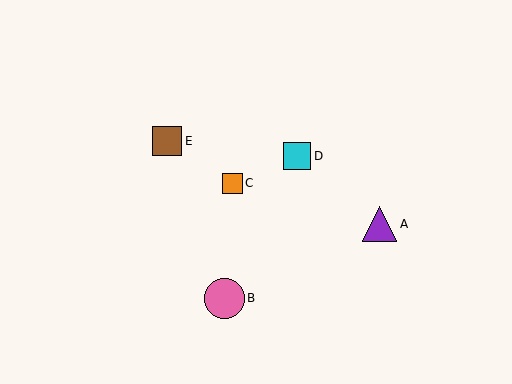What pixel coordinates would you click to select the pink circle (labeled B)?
Click at (224, 298) to select the pink circle B.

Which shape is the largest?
The pink circle (labeled B) is the largest.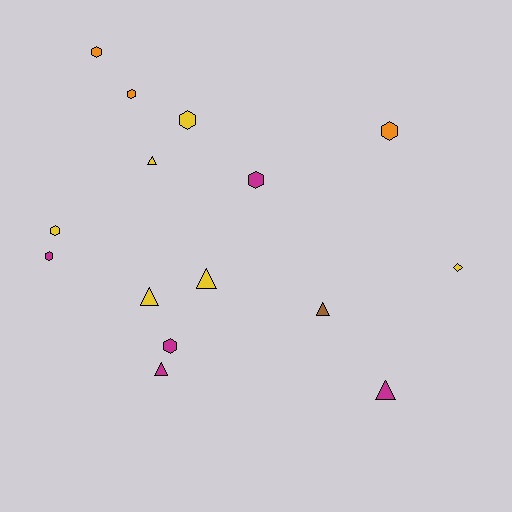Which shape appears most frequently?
Hexagon, with 8 objects.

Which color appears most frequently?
Yellow, with 6 objects.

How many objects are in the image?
There are 15 objects.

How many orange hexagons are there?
There are 3 orange hexagons.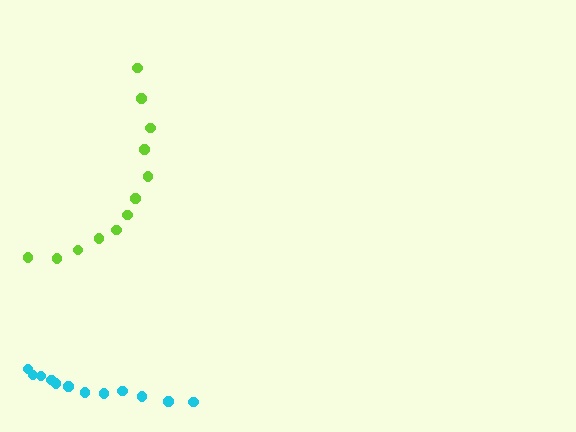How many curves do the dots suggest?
There are 2 distinct paths.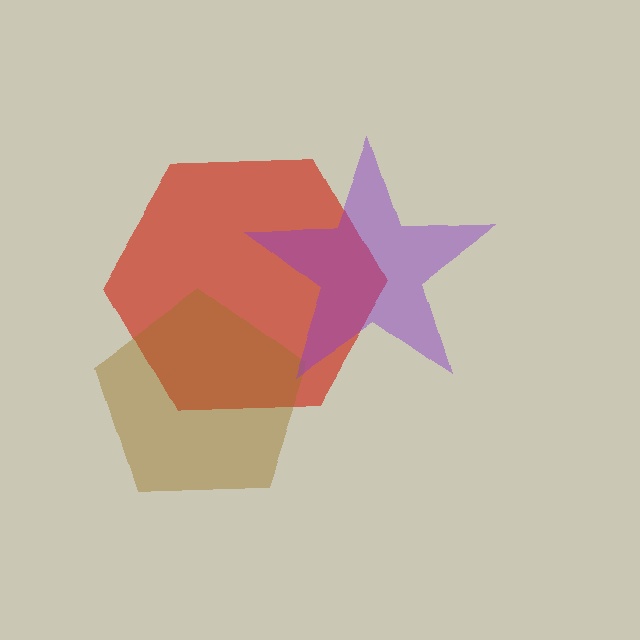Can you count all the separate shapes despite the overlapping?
Yes, there are 3 separate shapes.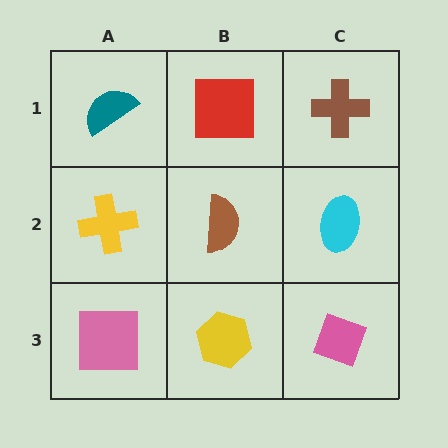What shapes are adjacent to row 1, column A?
A yellow cross (row 2, column A), a red square (row 1, column B).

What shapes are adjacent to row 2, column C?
A brown cross (row 1, column C), a pink diamond (row 3, column C), a brown semicircle (row 2, column B).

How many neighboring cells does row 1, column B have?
3.